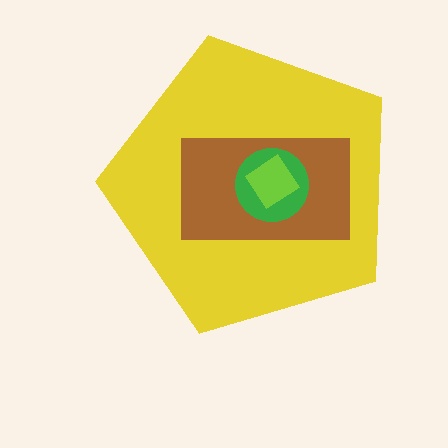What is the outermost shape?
The yellow pentagon.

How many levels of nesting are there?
4.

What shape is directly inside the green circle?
The lime diamond.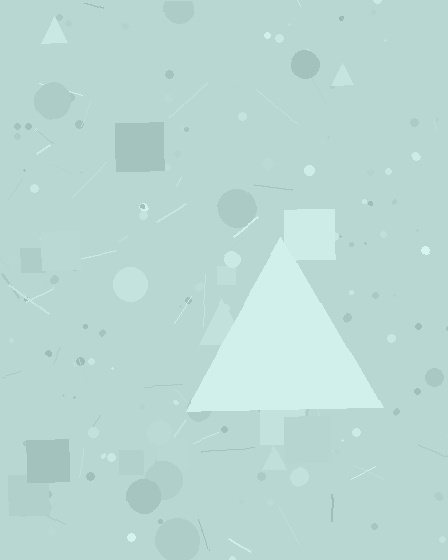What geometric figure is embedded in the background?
A triangle is embedded in the background.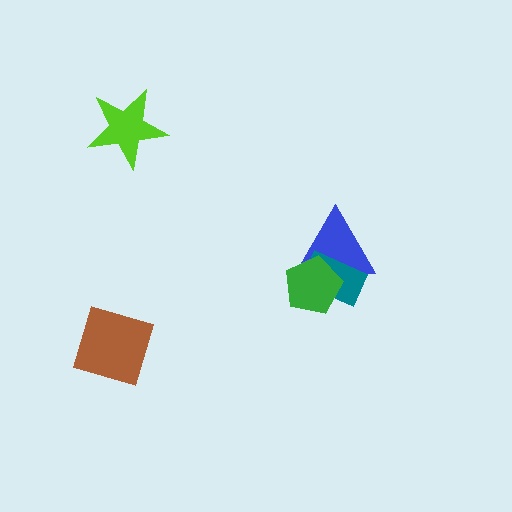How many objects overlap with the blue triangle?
2 objects overlap with the blue triangle.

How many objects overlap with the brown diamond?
0 objects overlap with the brown diamond.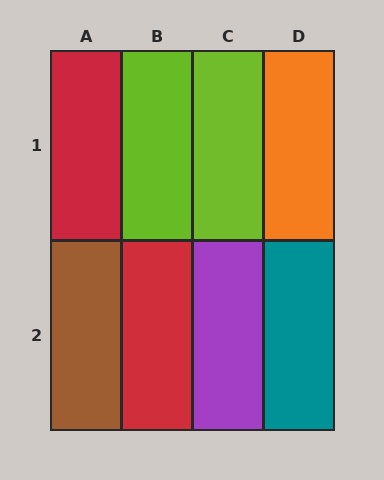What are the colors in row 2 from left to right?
Brown, red, purple, teal.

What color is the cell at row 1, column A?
Red.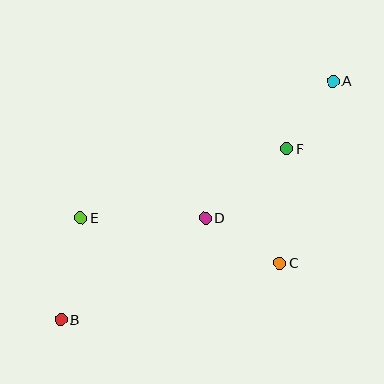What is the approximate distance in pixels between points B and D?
The distance between B and D is approximately 176 pixels.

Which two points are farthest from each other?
Points A and B are farthest from each other.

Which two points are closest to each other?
Points A and F are closest to each other.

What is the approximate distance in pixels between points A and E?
The distance between A and E is approximately 287 pixels.